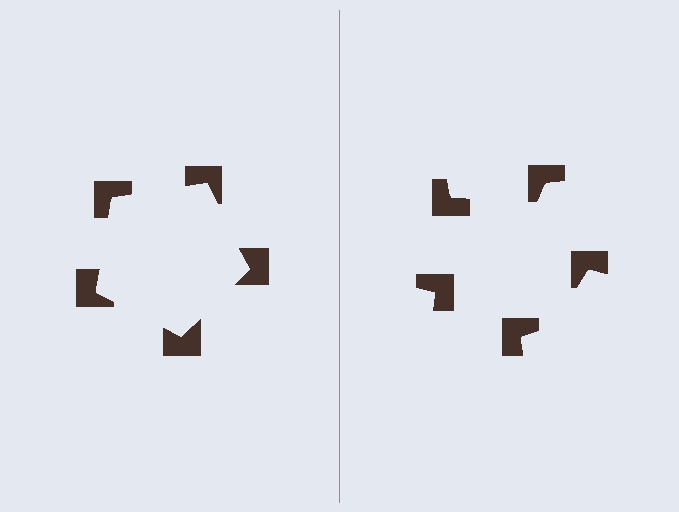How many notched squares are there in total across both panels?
10 — 5 on each side.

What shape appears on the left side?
An illusory pentagon.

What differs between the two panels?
The notched squares are positioned identically on both sides; only the wedge orientations differ. On the left they align to a pentagon; on the right they are misaligned.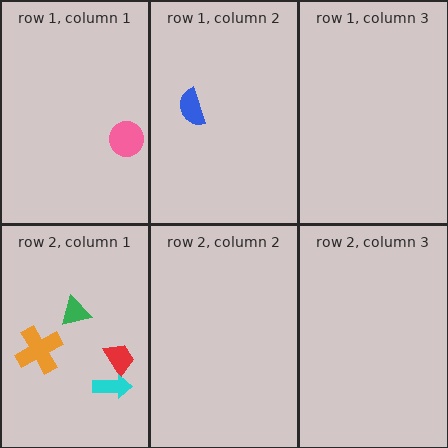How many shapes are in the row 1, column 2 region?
1.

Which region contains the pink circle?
The row 1, column 1 region.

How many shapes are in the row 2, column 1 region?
4.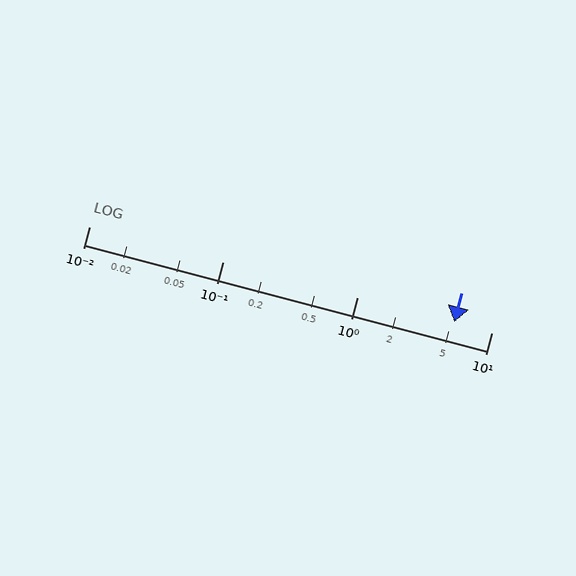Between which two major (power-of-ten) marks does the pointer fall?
The pointer is between 1 and 10.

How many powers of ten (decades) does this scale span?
The scale spans 3 decades, from 0.01 to 10.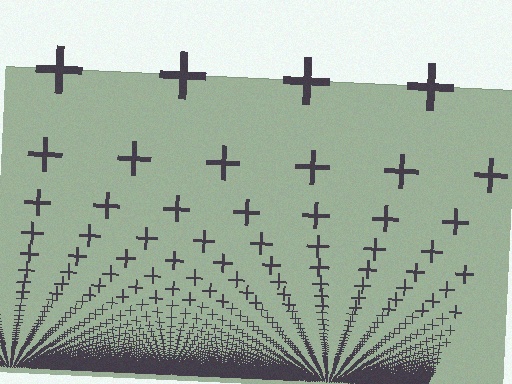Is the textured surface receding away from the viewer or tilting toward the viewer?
The surface appears to tilt toward the viewer. Texture elements get larger and sparser toward the top.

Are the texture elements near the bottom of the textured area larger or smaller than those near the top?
Smaller. The gradient is inverted — elements near the bottom are smaller and denser.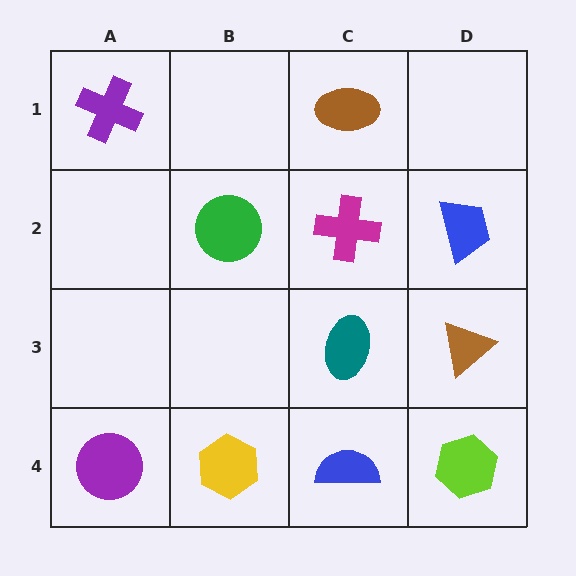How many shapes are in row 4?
4 shapes.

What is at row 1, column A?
A purple cross.